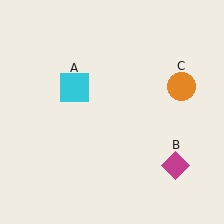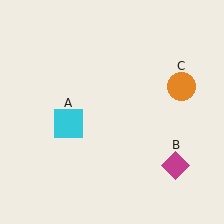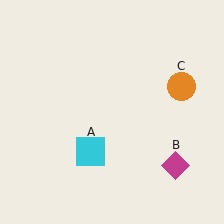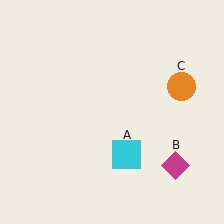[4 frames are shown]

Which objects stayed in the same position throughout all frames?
Magenta diamond (object B) and orange circle (object C) remained stationary.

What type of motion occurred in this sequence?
The cyan square (object A) rotated counterclockwise around the center of the scene.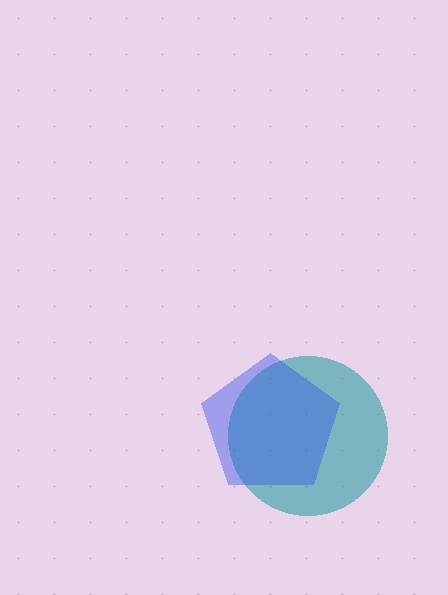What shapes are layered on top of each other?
The layered shapes are: a teal circle, a blue pentagon.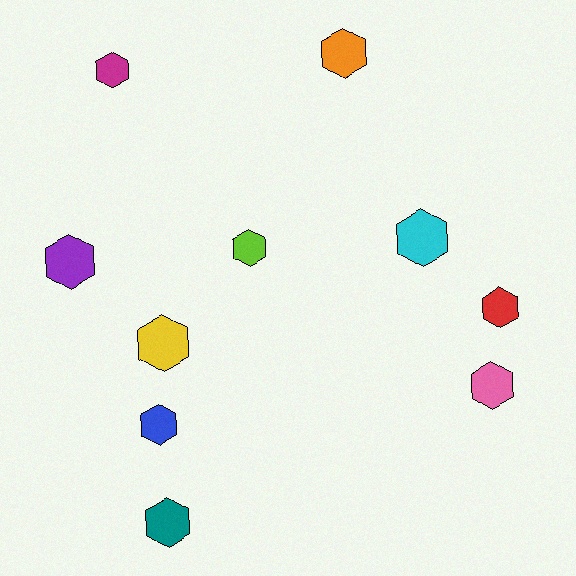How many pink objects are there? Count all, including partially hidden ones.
There is 1 pink object.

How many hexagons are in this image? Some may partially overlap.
There are 10 hexagons.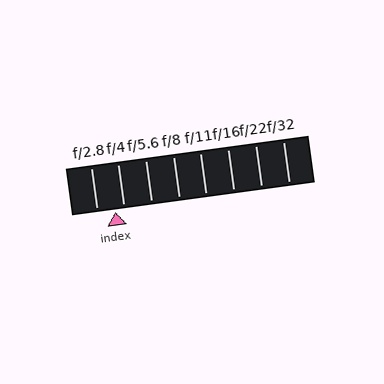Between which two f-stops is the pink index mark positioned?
The index mark is between f/2.8 and f/4.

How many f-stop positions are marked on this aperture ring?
There are 8 f-stop positions marked.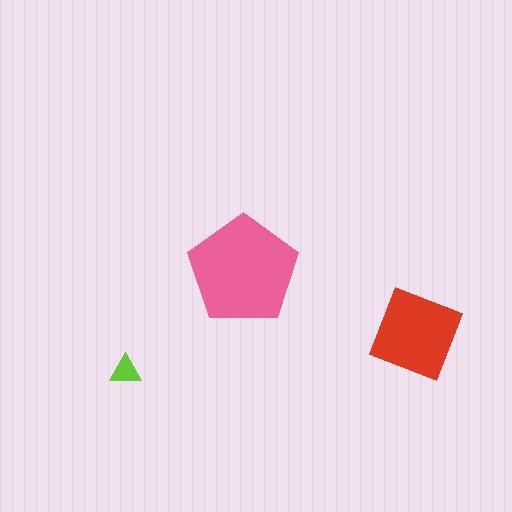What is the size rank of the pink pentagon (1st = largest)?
1st.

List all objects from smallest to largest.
The lime triangle, the red diamond, the pink pentagon.